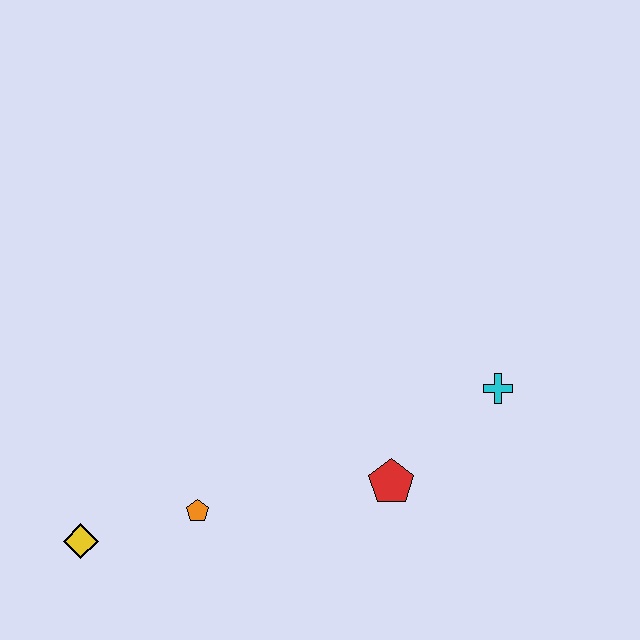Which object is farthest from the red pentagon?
The yellow diamond is farthest from the red pentagon.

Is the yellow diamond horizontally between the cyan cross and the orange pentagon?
No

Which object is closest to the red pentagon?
The cyan cross is closest to the red pentagon.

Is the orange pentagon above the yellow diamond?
Yes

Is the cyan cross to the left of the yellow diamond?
No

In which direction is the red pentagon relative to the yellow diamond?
The red pentagon is to the right of the yellow diamond.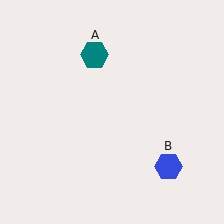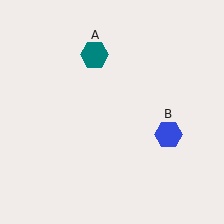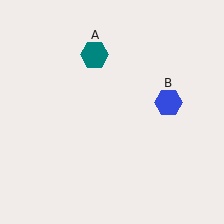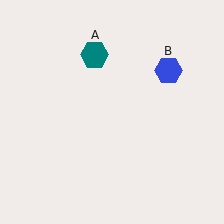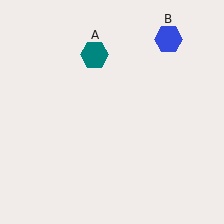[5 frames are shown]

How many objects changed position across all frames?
1 object changed position: blue hexagon (object B).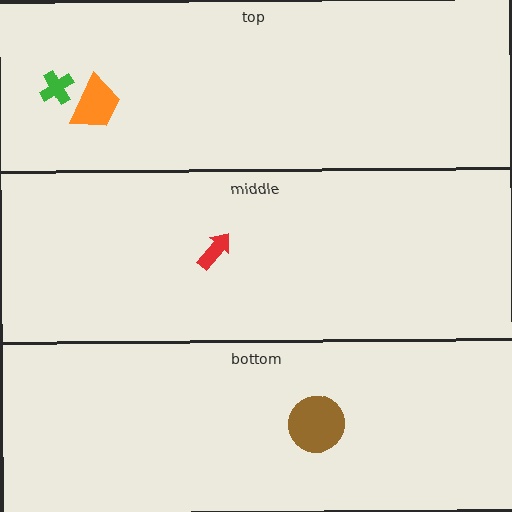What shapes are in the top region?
The green cross, the orange trapezoid.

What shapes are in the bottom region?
The brown circle.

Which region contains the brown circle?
The bottom region.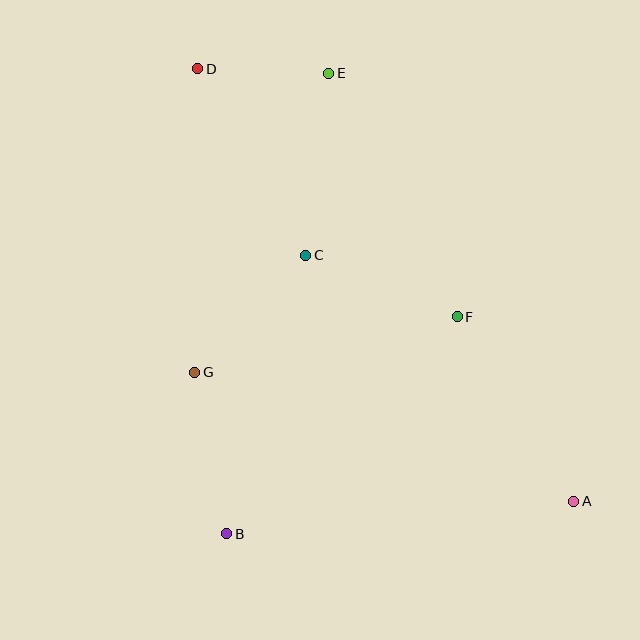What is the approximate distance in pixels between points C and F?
The distance between C and F is approximately 163 pixels.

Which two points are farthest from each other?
Points A and D are farthest from each other.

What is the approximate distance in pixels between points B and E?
The distance between B and E is approximately 471 pixels.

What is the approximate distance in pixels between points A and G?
The distance between A and G is approximately 400 pixels.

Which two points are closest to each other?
Points D and E are closest to each other.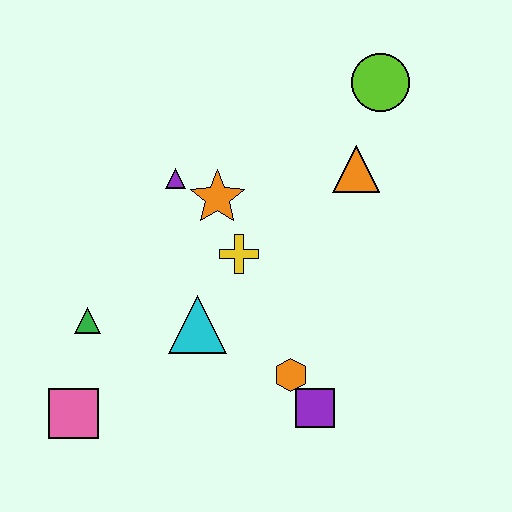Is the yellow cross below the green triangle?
No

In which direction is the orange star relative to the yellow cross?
The orange star is above the yellow cross.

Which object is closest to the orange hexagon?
The purple square is closest to the orange hexagon.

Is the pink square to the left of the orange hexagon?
Yes